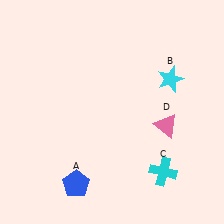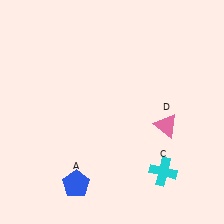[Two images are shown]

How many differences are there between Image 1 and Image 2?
There is 1 difference between the two images.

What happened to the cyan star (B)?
The cyan star (B) was removed in Image 2. It was in the top-right area of Image 1.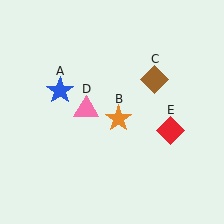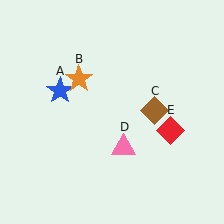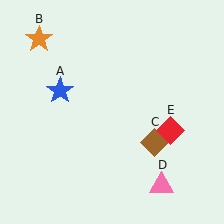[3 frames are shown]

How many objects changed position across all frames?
3 objects changed position: orange star (object B), brown diamond (object C), pink triangle (object D).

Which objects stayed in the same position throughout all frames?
Blue star (object A) and red diamond (object E) remained stationary.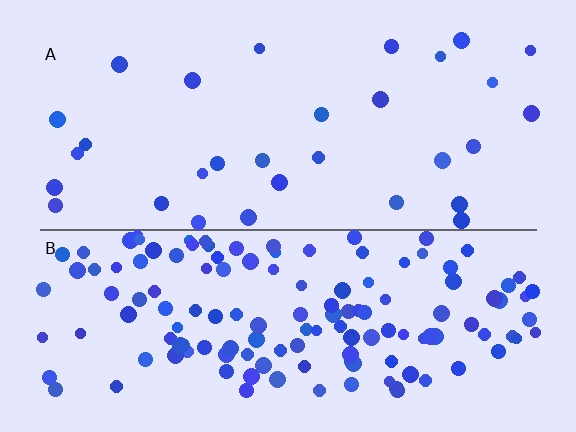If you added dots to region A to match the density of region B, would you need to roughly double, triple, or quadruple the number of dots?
Approximately quadruple.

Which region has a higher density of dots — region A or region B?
B (the bottom).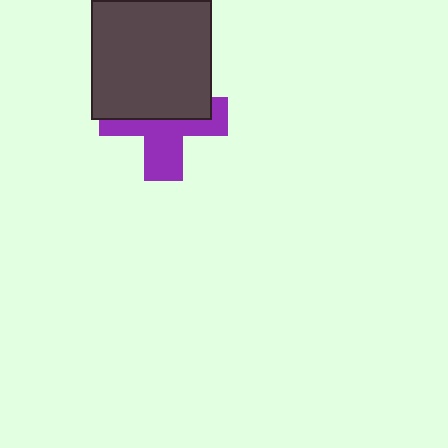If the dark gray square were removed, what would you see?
You would see the complete purple cross.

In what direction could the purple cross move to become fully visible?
The purple cross could move down. That would shift it out from behind the dark gray square entirely.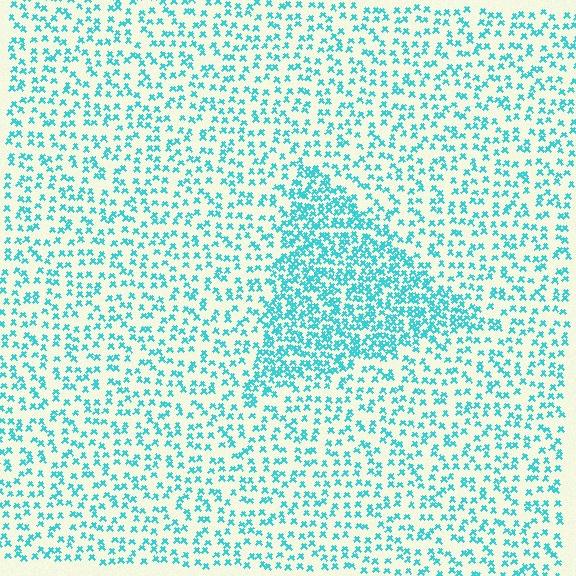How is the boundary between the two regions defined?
The boundary is defined by a change in element density (approximately 2.2x ratio). All elements are the same color, size, and shape.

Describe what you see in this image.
The image contains small cyan elements arranged at two different densities. A triangle-shaped region is visible where the elements are more densely packed than the surrounding area.